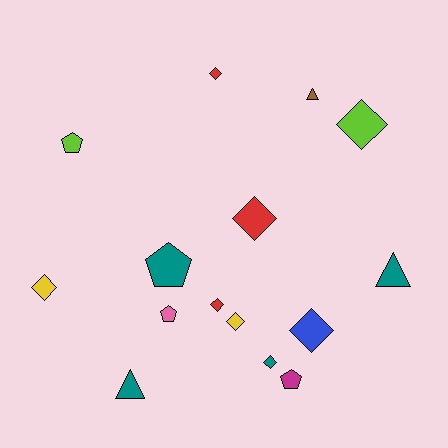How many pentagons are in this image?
There are 4 pentagons.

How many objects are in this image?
There are 15 objects.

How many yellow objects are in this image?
There are 2 yellow objects.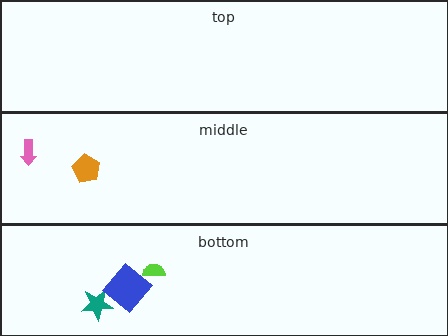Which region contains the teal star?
The bottom region.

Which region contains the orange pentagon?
The middle region.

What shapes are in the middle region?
The pink arrow, the orange pentagon.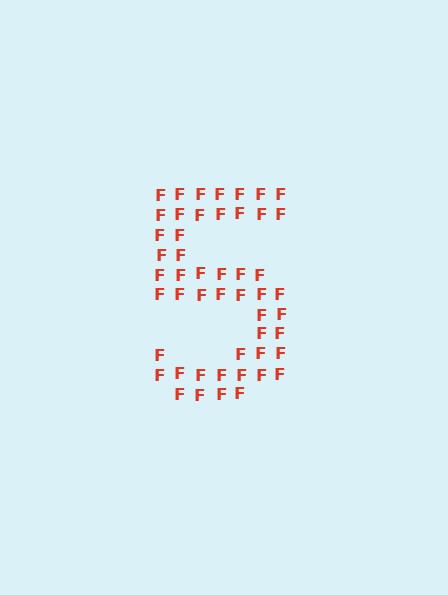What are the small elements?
The small elements are letter F's.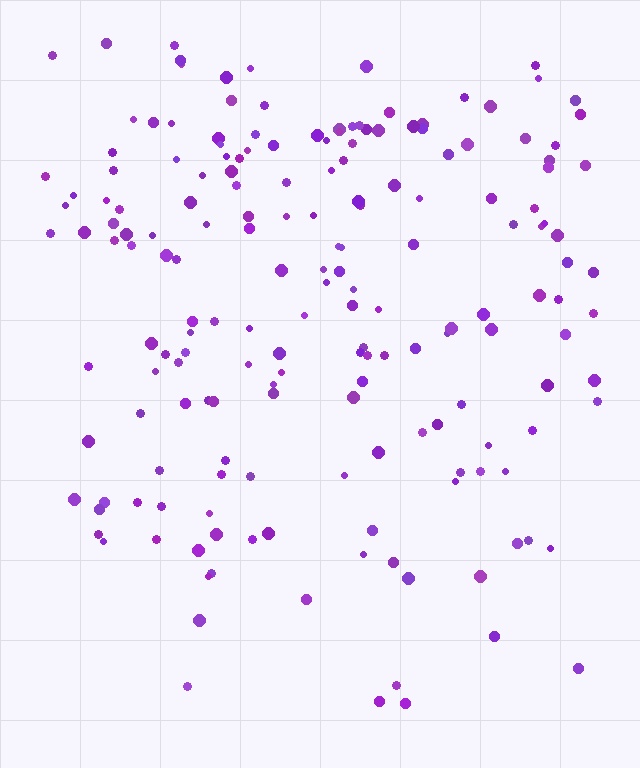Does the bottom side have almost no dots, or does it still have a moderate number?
Still a moderate number, just noticeably fewer than the top.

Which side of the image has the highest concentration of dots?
The top.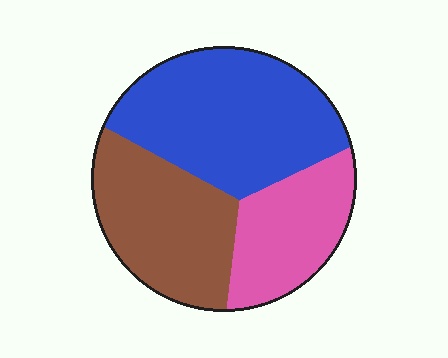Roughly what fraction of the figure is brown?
Brown covers roughly 30% of the figure.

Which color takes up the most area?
Blue, at roughly 45%.